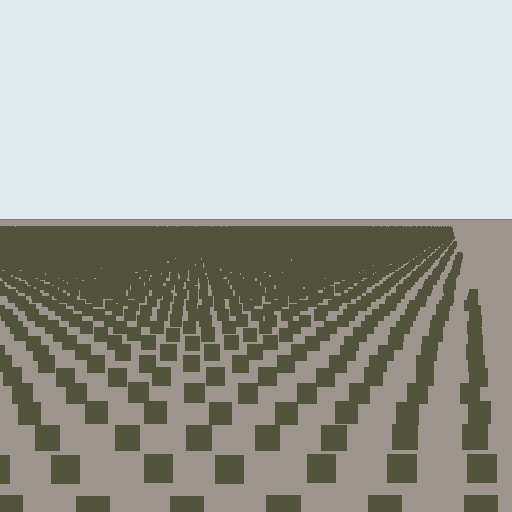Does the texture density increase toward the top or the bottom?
Density increases toward the top.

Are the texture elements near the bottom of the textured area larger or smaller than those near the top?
Larger. Near the bottom, elements are closer to the viewer and appear at a bigger on-screen size.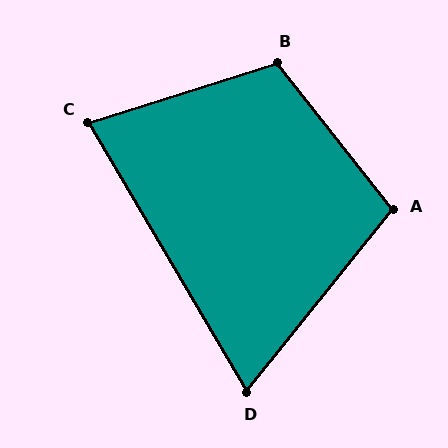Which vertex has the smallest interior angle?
D, at approximately 69 degrees.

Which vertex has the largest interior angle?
B, at approximately 111 degrees.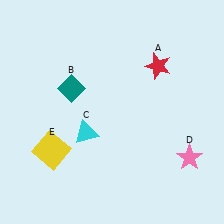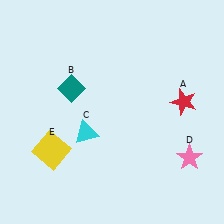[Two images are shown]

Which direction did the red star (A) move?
The red star (A) moved down.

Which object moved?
The red star (A) moved down.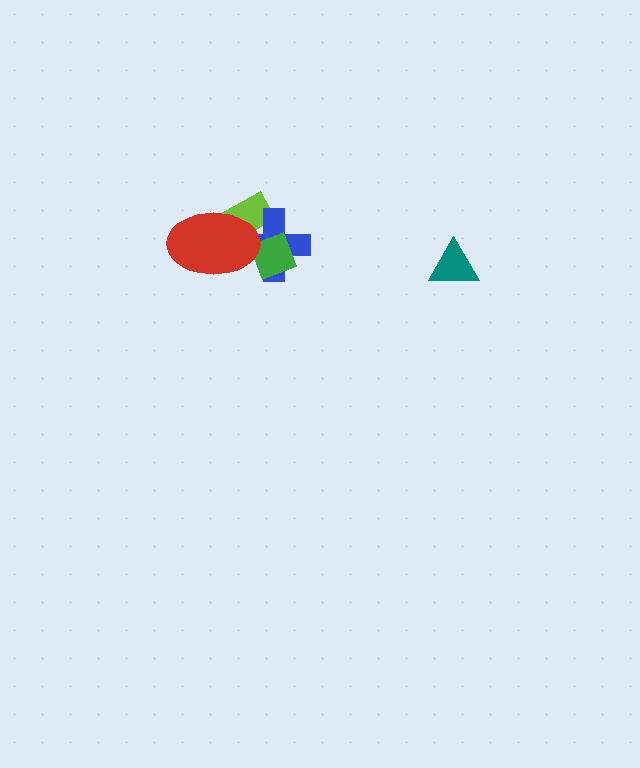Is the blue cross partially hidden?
Yes, it is partially covered by another shape.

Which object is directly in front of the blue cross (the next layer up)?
The green diamond is directly in front of the blue cross.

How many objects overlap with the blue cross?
3 objects overlap with the blue cross.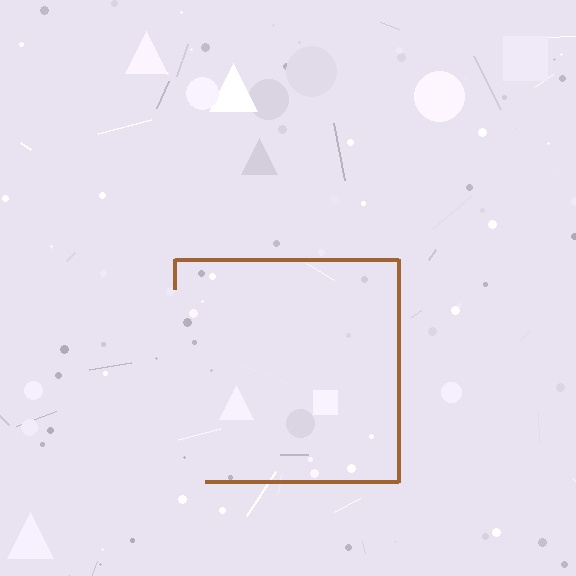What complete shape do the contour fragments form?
The contour fragments form a square.